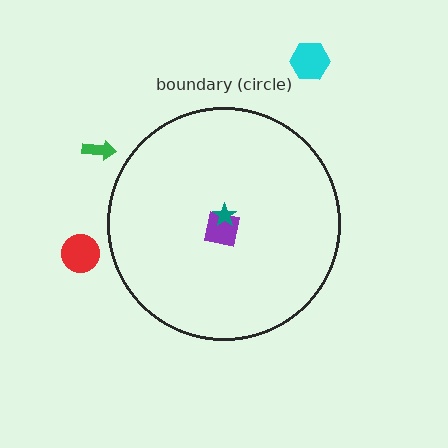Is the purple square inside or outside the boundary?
Inside.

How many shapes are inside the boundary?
2 inside, 3 outside.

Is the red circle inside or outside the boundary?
Outside.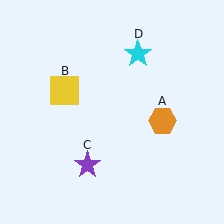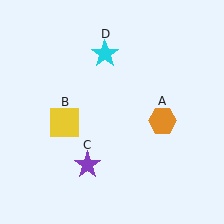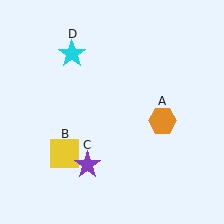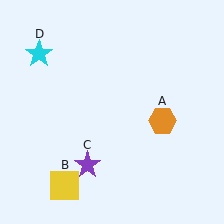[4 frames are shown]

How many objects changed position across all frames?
2 objects changed position: yellow square (object B), cyan star (object D).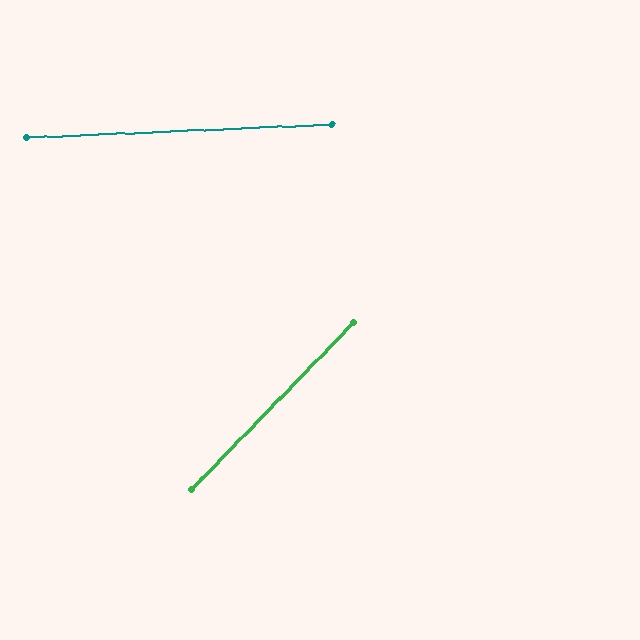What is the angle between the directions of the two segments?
Approximately 44 degrees.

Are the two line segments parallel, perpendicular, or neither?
Neither parallel nor perpendicular — they differ by about 44°.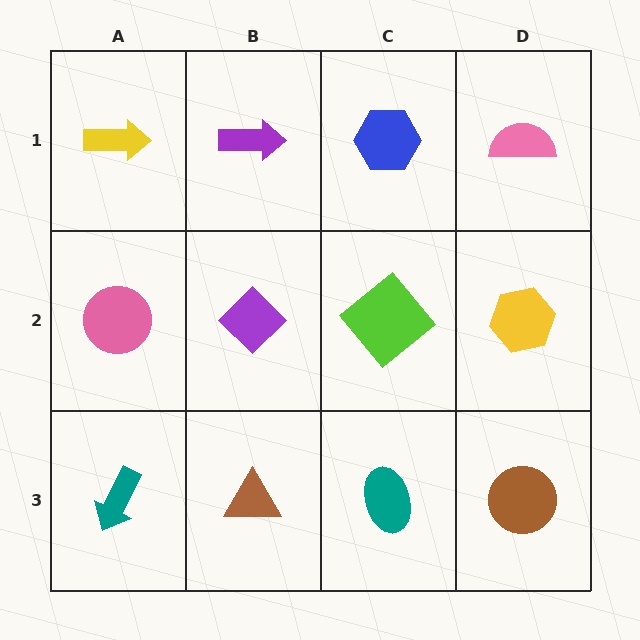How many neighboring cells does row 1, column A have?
2.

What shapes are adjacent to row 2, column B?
A purple arrow (row 1, column B), a brown triangle (row 3, column B), a pink circle (row 2, column A), a lime diamond (row 2, column C).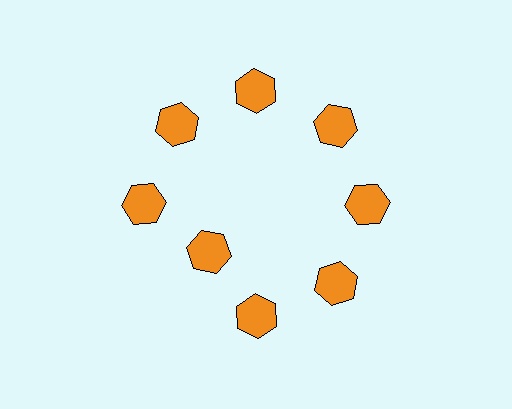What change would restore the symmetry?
The symmetry would be restored by moving it outward, back onto the ring so that all 8 hexagons sit at equal angles and equal distance from the center.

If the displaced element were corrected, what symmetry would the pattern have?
It would have 8-fold rotational symmetry — the pattern would map onto itself every 45 degrees.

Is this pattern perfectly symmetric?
No. The 8 orange hexagons are arranged in a ring, but one element near the 8 o'clock position is pulled inward toward the center, breaking the 8-fold rotational symmetry.